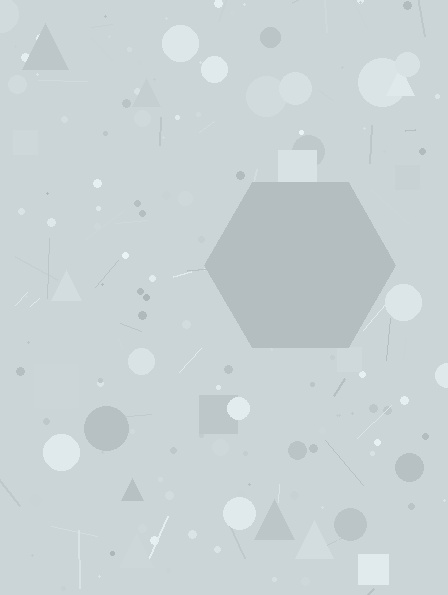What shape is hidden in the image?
A hexagon is hidden in the image.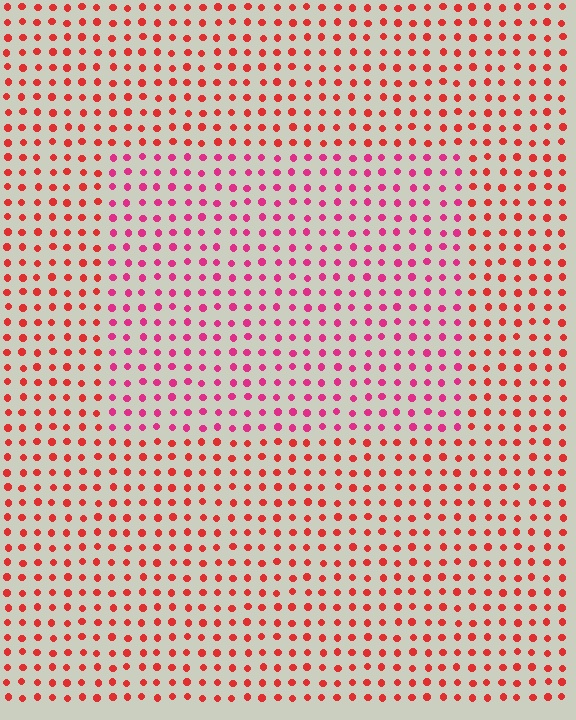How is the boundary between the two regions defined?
The boundary is defined purely by a slight shift in hue (about 31 degrees). Spacing, size, and orientation are identical on both sides.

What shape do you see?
I see a rectangle.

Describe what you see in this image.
The image is filled with small red elements in a uniform arrangement. A rectangle-shaped region is visible where the elements are tinted to a slightly different hue, forming a subtle color boundary.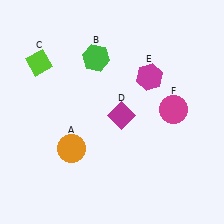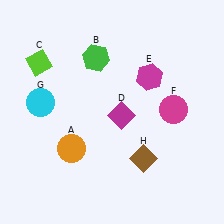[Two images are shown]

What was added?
A cyan circle (G), a brown diamond (H) were added in Image 2.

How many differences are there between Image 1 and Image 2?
There are 2 differences between the two images.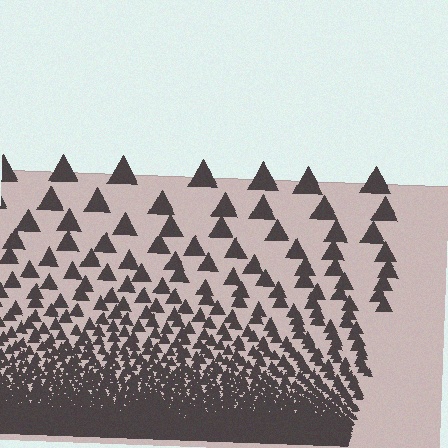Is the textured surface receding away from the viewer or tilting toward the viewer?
The surface appears to tilt toward the viewer. Texture elements get larger and sparser toward the top.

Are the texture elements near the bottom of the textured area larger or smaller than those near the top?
Smaller. The gradient is inverted — elements near the bottom are smaller and denser.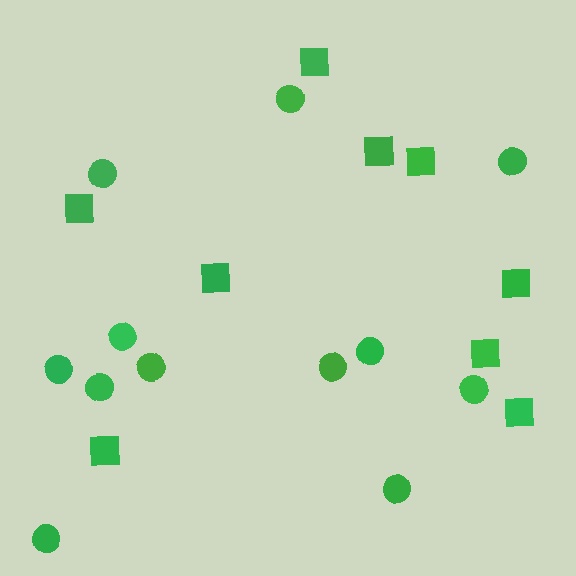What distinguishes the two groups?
There are 2 groups: one group of squares (9) and one group of circles (12).